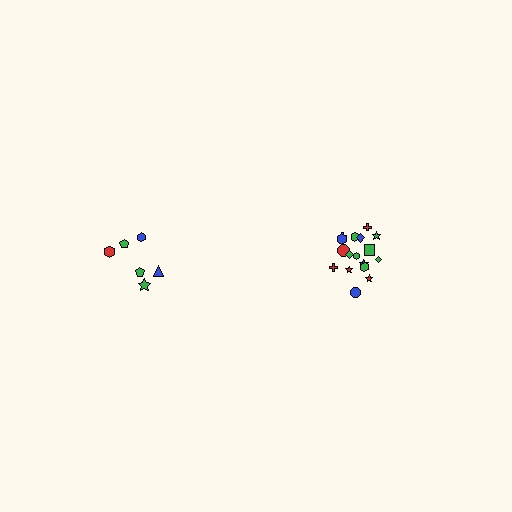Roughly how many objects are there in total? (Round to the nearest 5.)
Roughly 25 objects in total.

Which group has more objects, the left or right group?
The right group.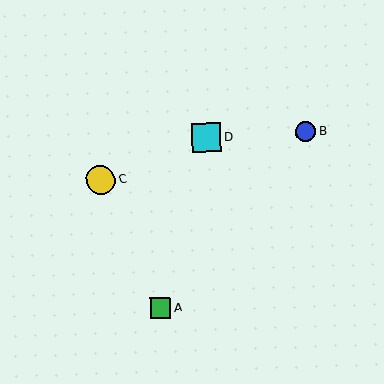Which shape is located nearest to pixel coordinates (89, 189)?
The yellow circle (labeled C) at (101, 180) is nearest to that location.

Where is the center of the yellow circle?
The center of the yellow circle is at (101, 180).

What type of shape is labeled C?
Shape C is a yellow circle.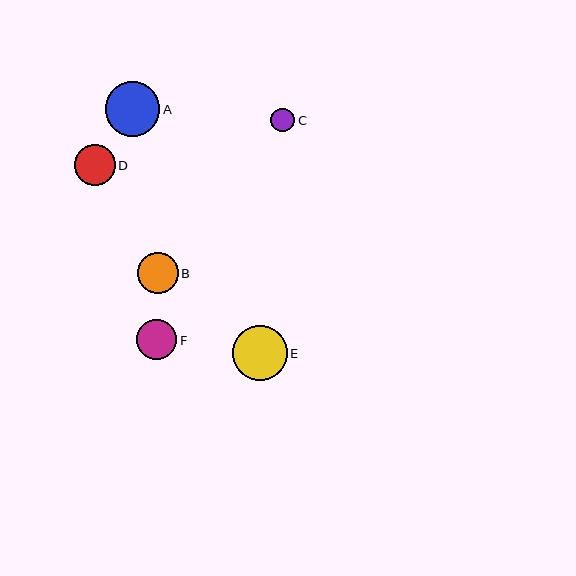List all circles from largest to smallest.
From largest to smallest: E, A, D, B, F, C.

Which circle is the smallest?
Circle C is the smallest with a size of approximately 24 pixels.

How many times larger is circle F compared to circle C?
Circle F is approximately 1.7 times the size of circle C.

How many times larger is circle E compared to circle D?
Circle E is approximately 1.3 times the size of circle D.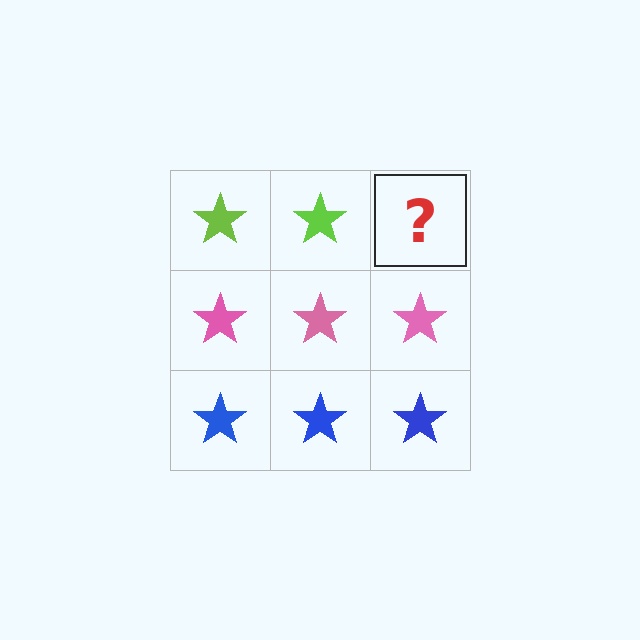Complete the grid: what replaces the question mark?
The question mark should be replaced with a lime star.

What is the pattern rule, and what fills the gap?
The rule is that each row has a consistent color. The gap should be filled with a lime star.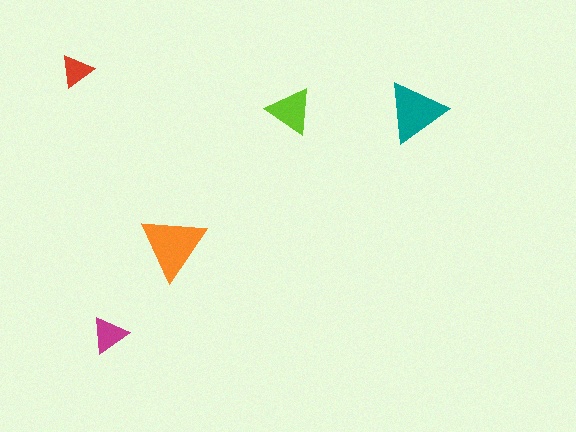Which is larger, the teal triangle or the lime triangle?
The teal one.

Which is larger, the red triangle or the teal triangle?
The teal one.